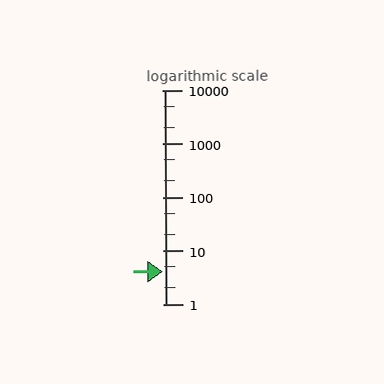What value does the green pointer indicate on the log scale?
The pointer indicates approximately 4.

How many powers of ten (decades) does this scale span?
The scale spans 4 decades, from 1 to 10000.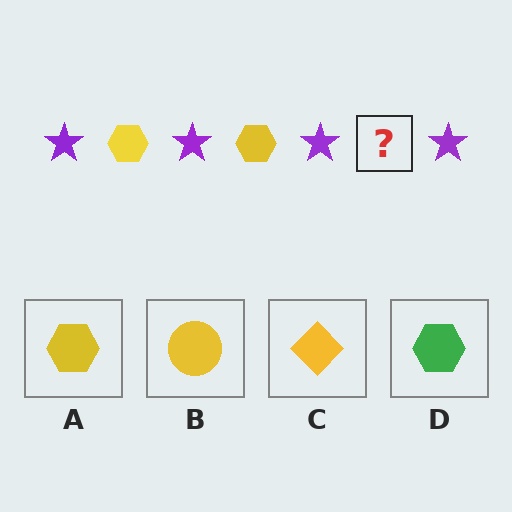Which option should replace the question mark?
Option A.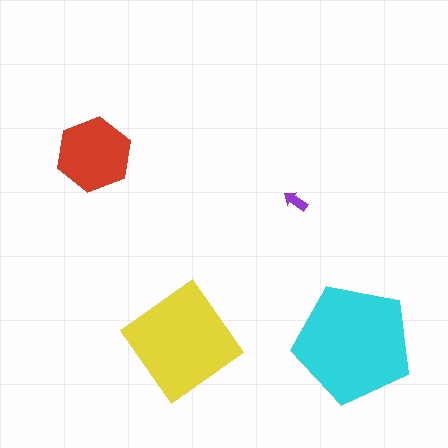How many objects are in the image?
There are 4 objects in the image.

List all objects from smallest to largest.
The purple arrow, the red hexagon, the yellow diamond, the cyan pentagon.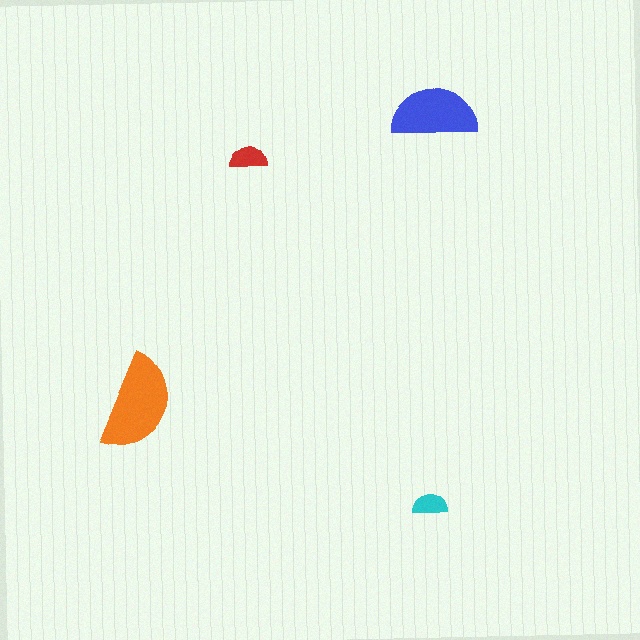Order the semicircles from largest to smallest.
the orange one, the blue one, the red one, the cyan one.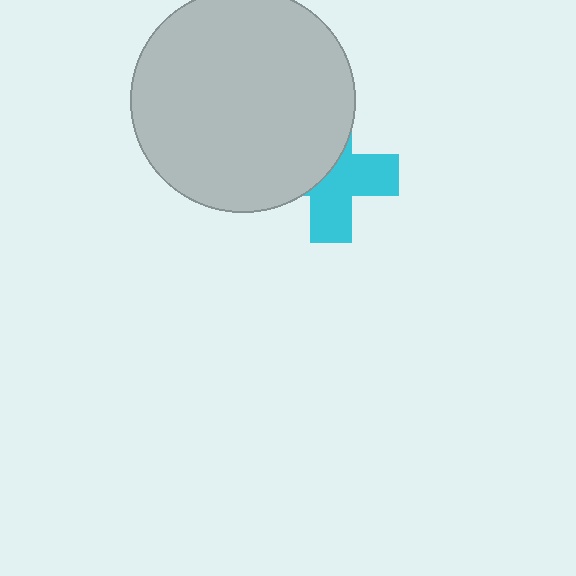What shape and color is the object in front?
The object in front is a light gray circle.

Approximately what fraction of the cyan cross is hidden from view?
Roughly 46% of the cyan cross is hidden behind the light gray circle.